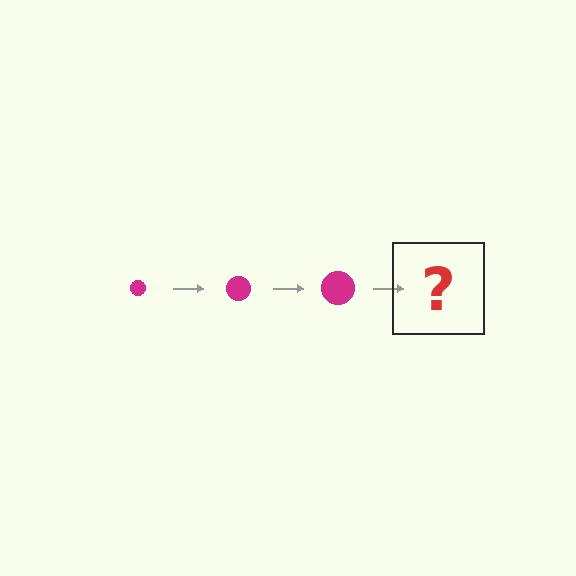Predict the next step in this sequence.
The next step is a magenta circle, larger than the previous one.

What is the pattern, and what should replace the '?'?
The pattern is that the circle gets progressively larger each step. The '?' should be a magenta circle, larger than the previous one.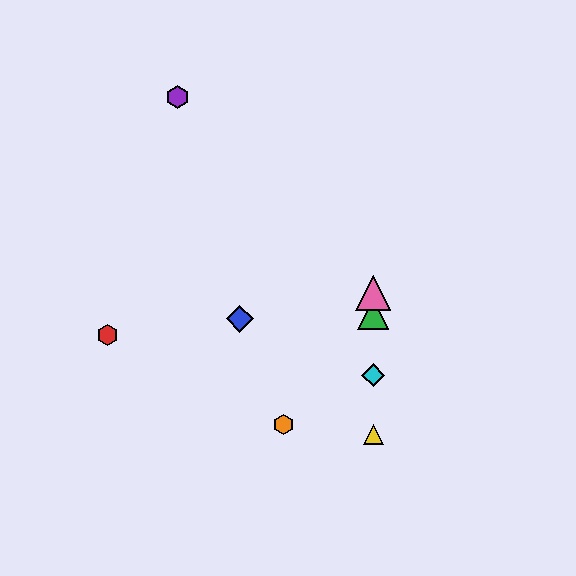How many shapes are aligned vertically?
4 shapes (the green triangle, the yellow triangle, the cyan diamond, the pink triangle) are aligned vertically.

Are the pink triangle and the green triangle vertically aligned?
Yes, both are at x≈373.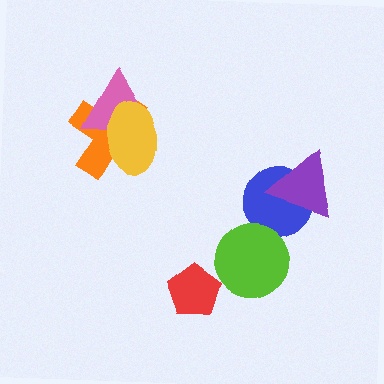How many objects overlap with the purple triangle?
1 object overlaps with the purple triangle.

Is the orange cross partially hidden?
Yes, it is partially covered by another shape.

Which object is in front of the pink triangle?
The yellow ellipse is in front of the pink triangle.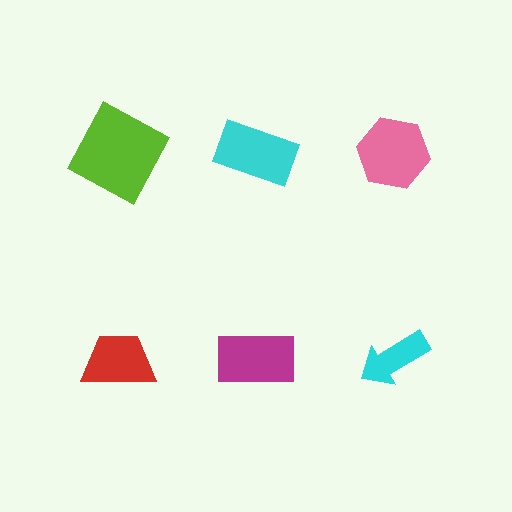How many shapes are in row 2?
3 shapes.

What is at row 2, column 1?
A red trapezoid.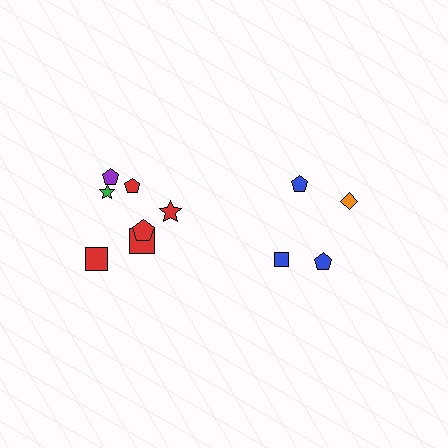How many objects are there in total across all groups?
There are 11 objects.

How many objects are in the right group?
There are 4 objects.